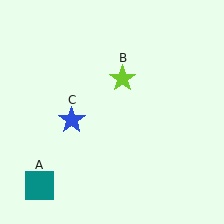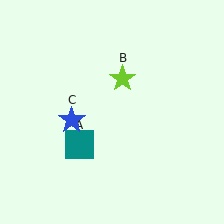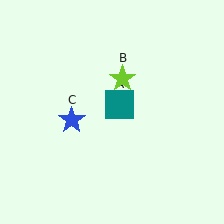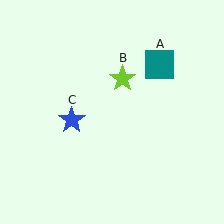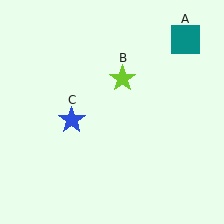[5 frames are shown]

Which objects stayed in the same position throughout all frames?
Lime star (object B) and blue star (object C) remained stationary.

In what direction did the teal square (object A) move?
The teal square (object A) moved up and to the right.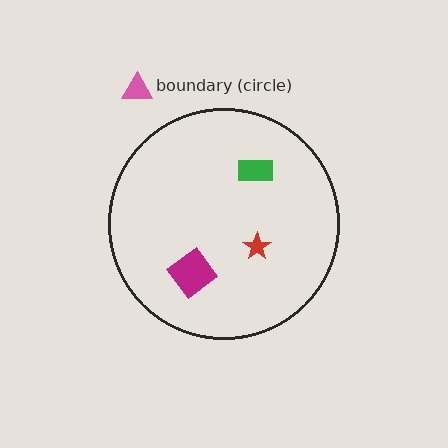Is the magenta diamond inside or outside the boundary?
Inside.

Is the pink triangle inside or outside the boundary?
Outside.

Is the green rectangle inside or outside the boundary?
Inside.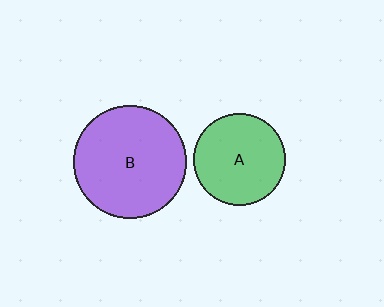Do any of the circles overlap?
No, none of the circles overlap.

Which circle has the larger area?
Circle B (purple).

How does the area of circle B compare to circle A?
Approximately 1.5 times.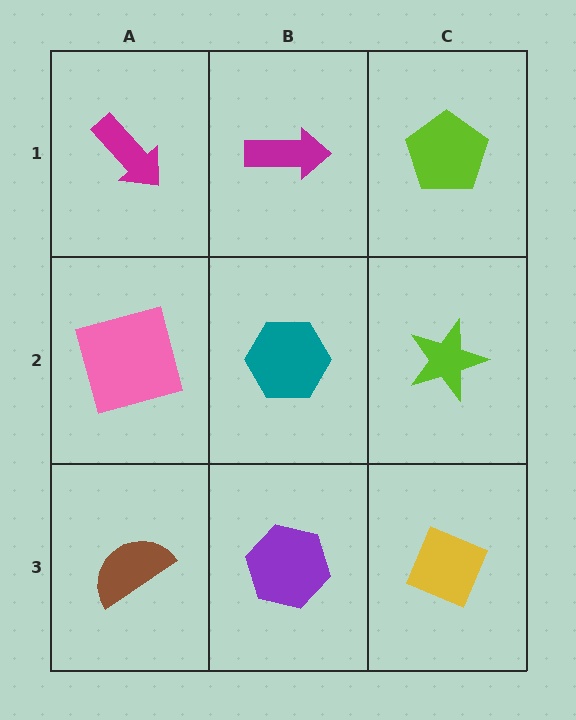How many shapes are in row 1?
3 shapes.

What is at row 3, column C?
A yellow diamond.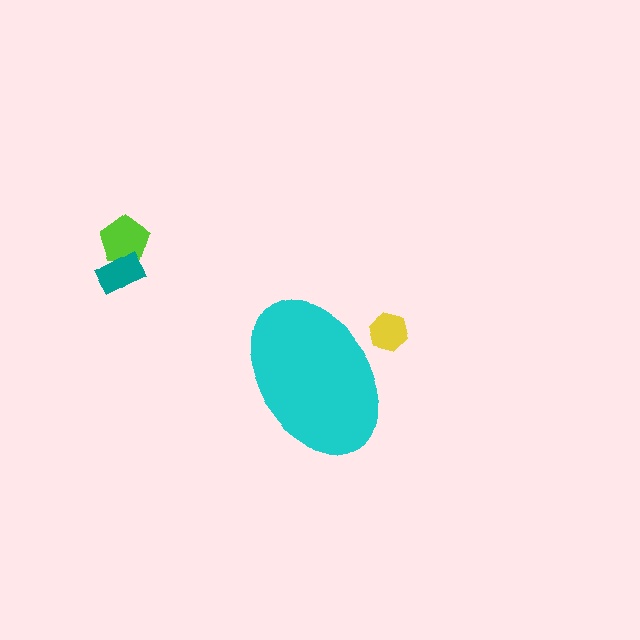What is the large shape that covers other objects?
A cyan ellipse.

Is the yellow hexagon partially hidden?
Yes, the yellow hexagon is partially hidden behind the cyan ellipse.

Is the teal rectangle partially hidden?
No, the teal rectangle is fully visible.